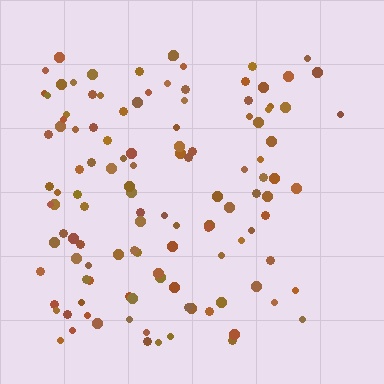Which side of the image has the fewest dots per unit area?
The right.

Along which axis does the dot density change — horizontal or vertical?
Horizontal.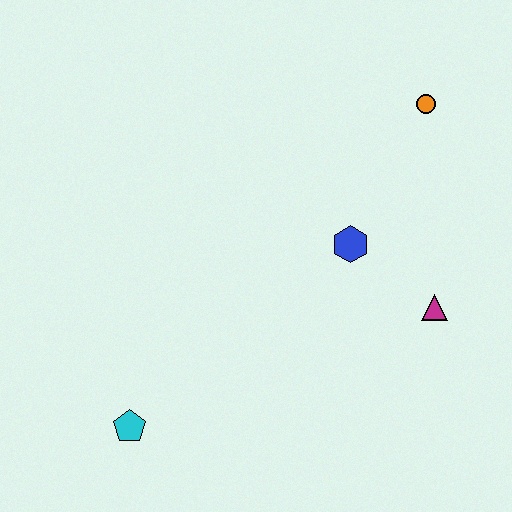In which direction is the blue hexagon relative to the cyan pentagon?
The blue hexagon is to the right of the cyan pentagon.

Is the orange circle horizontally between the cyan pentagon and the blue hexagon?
No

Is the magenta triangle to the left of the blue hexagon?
No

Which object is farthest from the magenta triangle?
The cyan pentagon is farthest from the magenta triangle.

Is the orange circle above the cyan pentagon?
Yes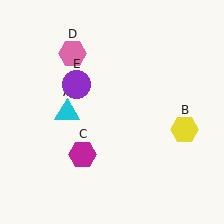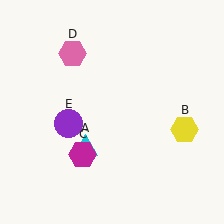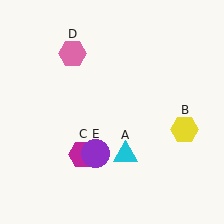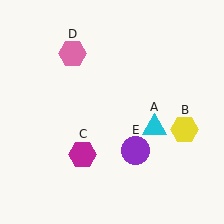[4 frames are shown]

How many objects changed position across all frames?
2 objects changed position: cyan triangle (object A), purple circle (object E).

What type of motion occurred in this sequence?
The cyan triangle (object A), purple circle (object E) rotated counterclockwise around the center of the scene.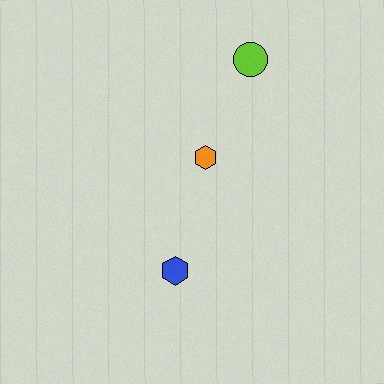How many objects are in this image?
There are 3 objects.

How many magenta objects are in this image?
There are no magenta objects.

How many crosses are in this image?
There are no crosses.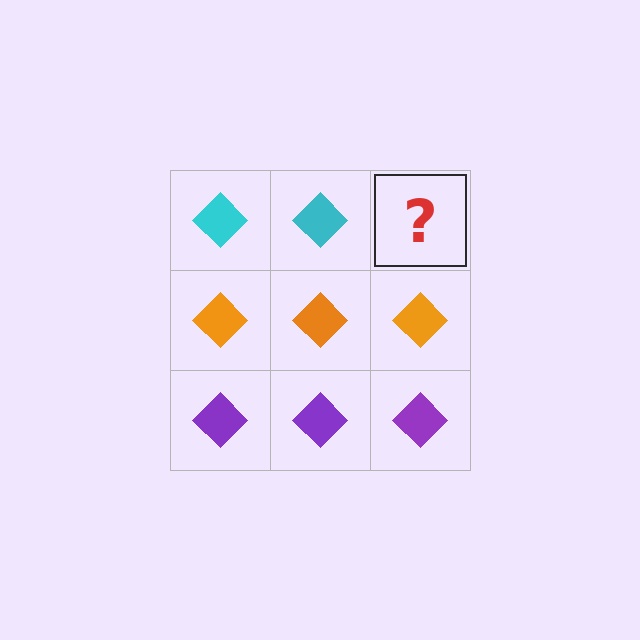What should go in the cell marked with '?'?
The missing cell should contain a cyan diamond.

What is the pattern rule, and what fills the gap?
The rule is that each row has a consistent color. The gap should be filled with a cyan diamond.